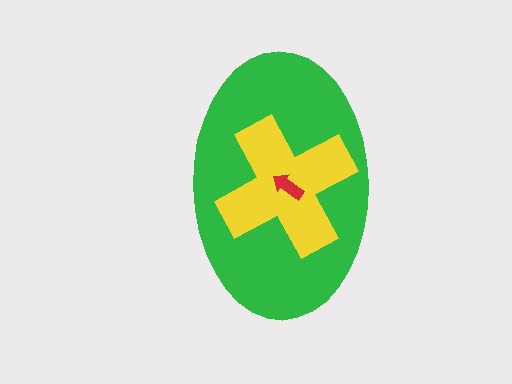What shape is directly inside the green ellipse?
The yellow cross.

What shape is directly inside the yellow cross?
The red arrow.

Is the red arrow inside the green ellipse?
Yes.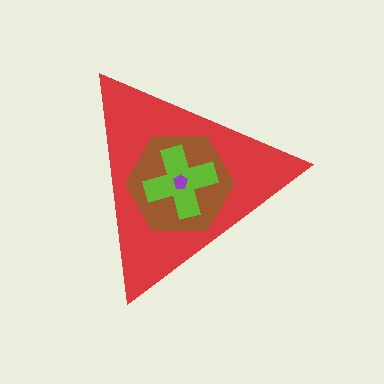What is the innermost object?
The purple pentagon.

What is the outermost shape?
The red triangle.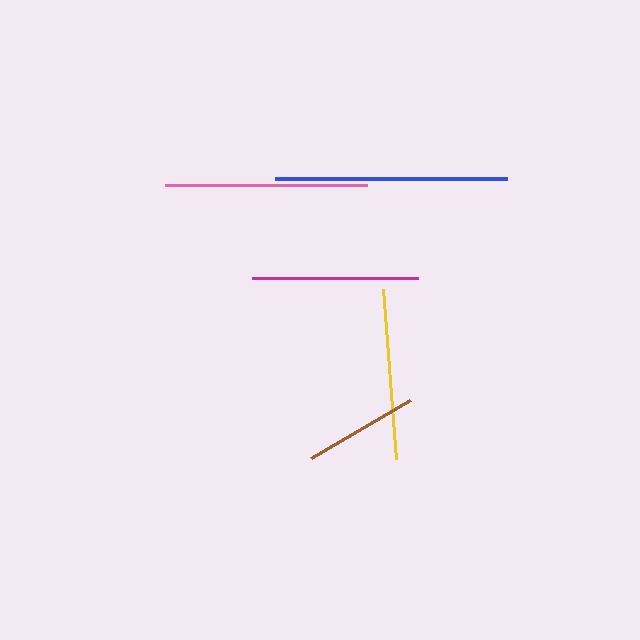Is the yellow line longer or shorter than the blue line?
The blue line is longer than the yellow line.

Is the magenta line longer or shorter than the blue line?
The blue line is longer than the magenta line.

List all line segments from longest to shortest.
From longest to shortest: blue, pink, yellow, magenta, brown.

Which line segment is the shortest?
The brown line is the shortest at approximately 115 pixels.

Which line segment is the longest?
The blue line is the longest at approximately 232 pixels.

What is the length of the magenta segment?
The magenta segment is approximately 166 pixels long.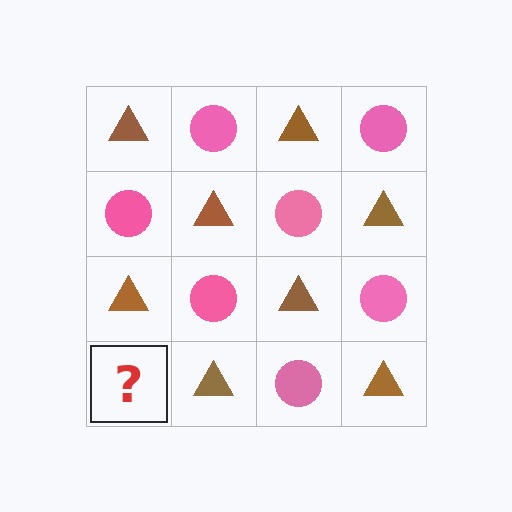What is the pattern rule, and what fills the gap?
The rule is that it alternates brown triangle and pink circle in a checkerboard pattern. The gap should be filled with a pink circle.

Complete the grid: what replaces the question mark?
The question mark should be replaced with a pink circle.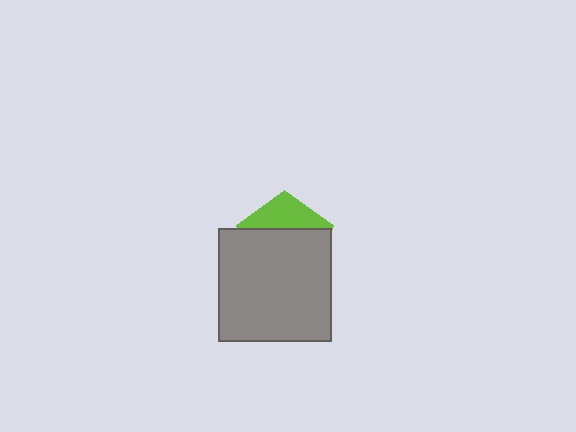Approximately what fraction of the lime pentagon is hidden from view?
Roughly 69% of the lime pentagon is hidden behind the gray square.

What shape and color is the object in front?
The object in front is a gray square.